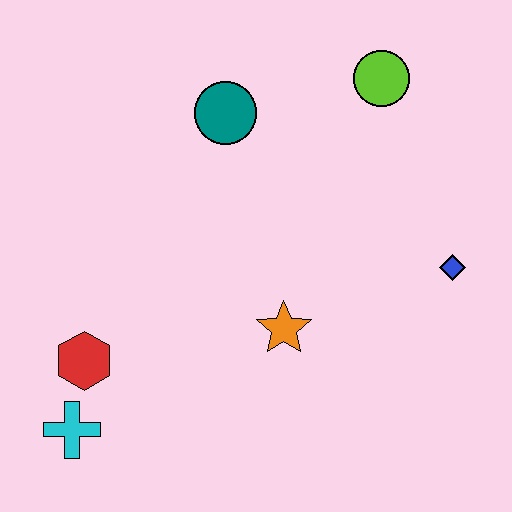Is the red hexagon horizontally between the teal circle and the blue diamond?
No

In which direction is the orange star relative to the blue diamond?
The orange star is to the left of the blue diamond.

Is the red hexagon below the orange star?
Yes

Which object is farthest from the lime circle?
The cyan cross is farthest from the lime circle.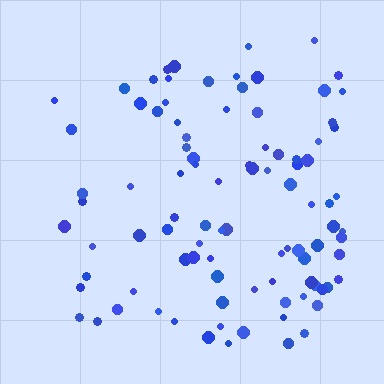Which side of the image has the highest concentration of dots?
The right.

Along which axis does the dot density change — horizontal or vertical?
Horizontal.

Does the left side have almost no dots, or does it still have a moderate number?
Still a moderate number, just noticeably fewer than the right.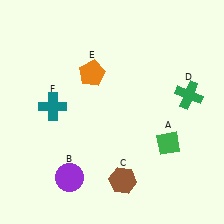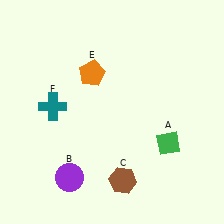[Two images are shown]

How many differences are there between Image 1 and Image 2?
There is 1 difference between the two images.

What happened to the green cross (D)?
The green cross (D) was removed in Image 2. It was in the top-right area of Image 1.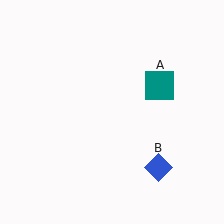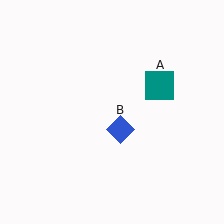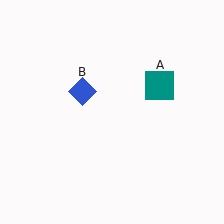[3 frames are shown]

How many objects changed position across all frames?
1 object changed position: blue diamond (object B).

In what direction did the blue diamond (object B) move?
The blue diamond (object B) moved up and to the left.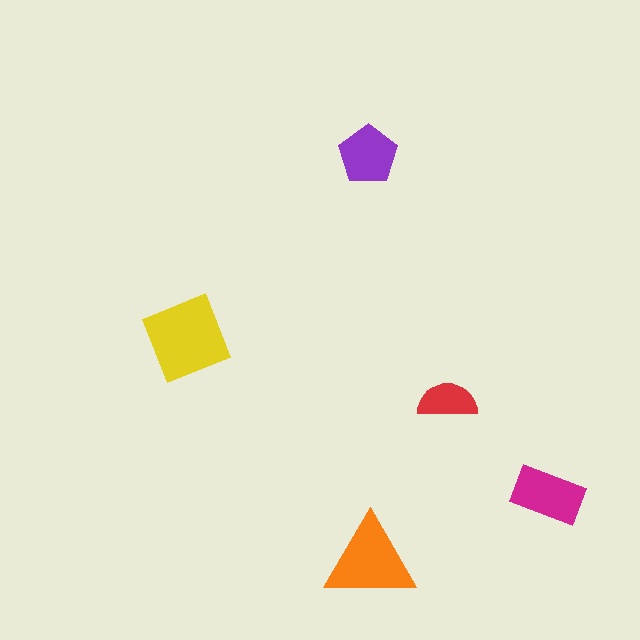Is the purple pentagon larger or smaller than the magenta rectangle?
Smaller.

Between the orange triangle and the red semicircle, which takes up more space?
The orange triangle.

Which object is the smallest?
The red semicircle.